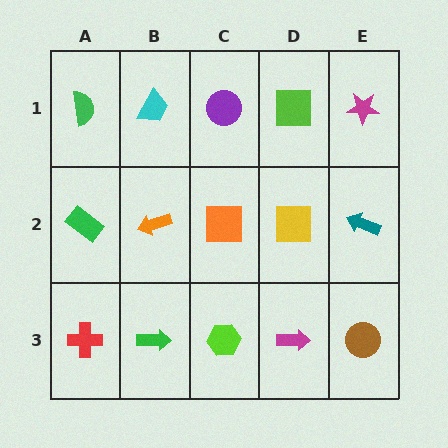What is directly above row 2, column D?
A lime square.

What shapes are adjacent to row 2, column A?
A green semicircle (row 1, column A), a red cross (row 3, column A), an orange arrow (row 2, column B).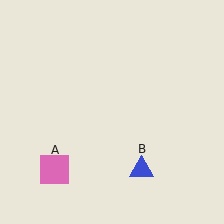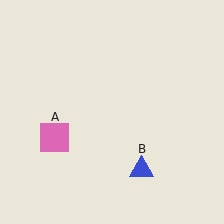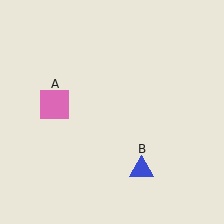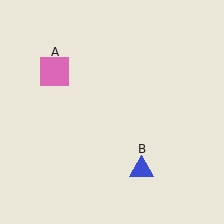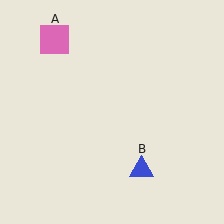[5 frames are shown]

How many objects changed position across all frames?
1 object changed position: pink square (object A).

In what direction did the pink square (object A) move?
The pink square (object A) moved up.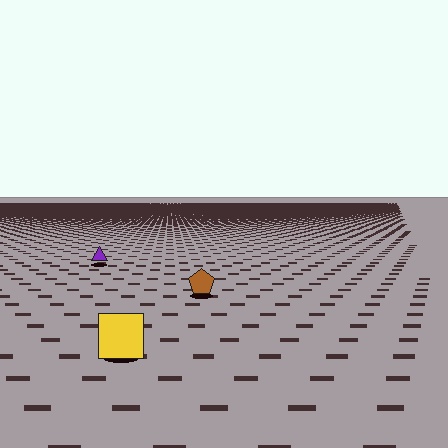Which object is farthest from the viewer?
The purple triangle is farthest from the viewer. It appears smaller and the ground texture around it is denser.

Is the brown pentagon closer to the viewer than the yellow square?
No. The yellow square is closer — you can tell from the texture gradient: the ground texture is coarser near it.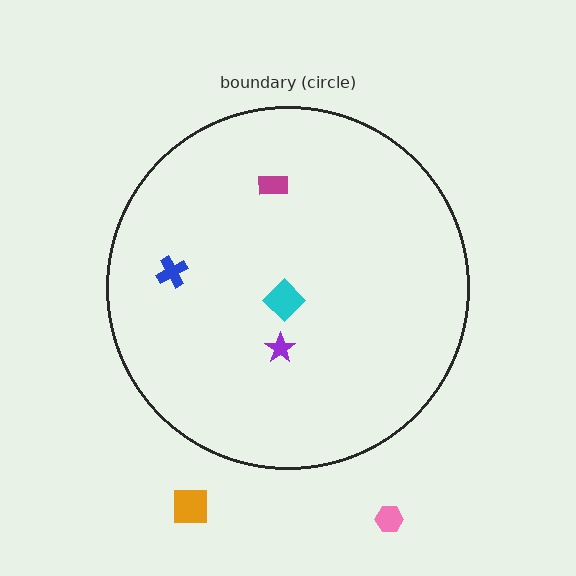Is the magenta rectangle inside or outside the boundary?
Inside.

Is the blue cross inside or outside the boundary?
Inside.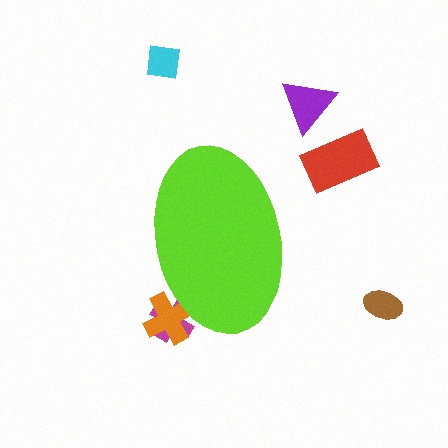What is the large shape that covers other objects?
A lime ellipse.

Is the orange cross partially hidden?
Yes, the orange cross is partially hidden behind the lime ellipse.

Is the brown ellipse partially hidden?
No, the brown ellipse is fully visible.